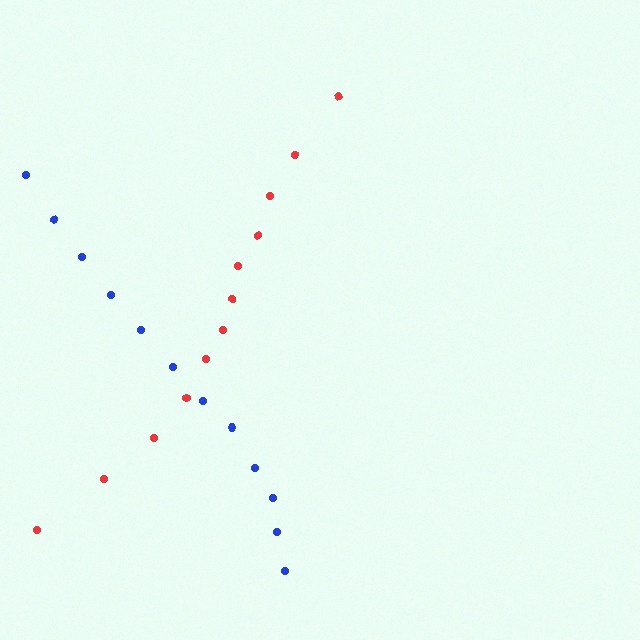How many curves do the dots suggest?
There are 2 distinct paths.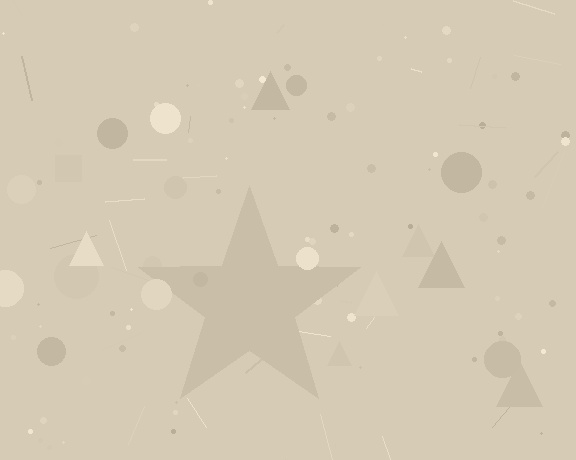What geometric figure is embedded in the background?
A star is embedded in the background.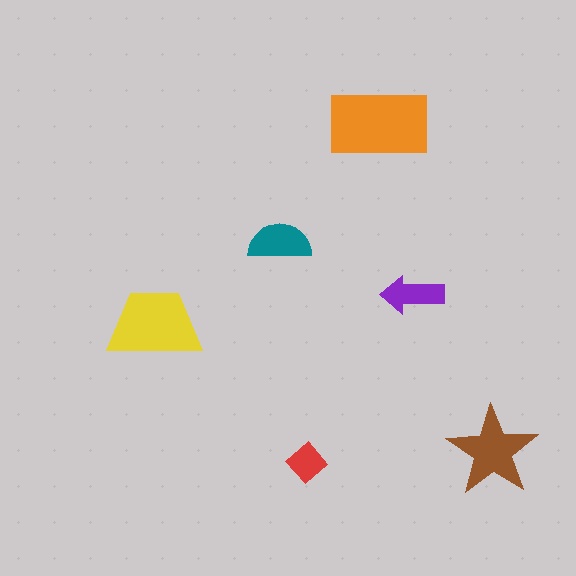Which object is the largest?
The orange rectangle.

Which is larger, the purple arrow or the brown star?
The brown star.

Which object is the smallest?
The red diamond.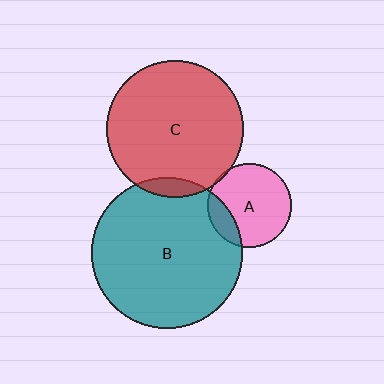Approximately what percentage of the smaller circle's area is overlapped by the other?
Approximately 20%.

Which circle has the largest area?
Circle B (teal).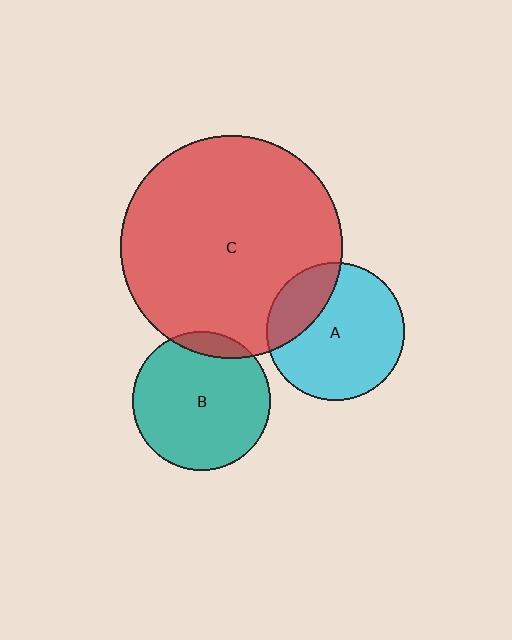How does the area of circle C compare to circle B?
Approximately 2.6 times.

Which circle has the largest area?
Circle C (red).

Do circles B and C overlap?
Yes.